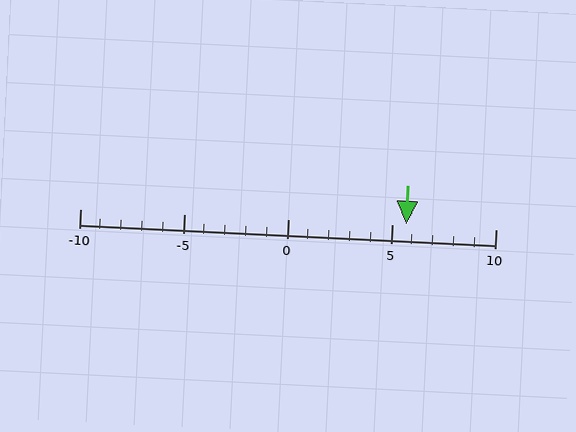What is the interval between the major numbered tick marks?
The major tick marks are spaced 5 units apart.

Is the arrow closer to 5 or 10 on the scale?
The arrow is closer to 5.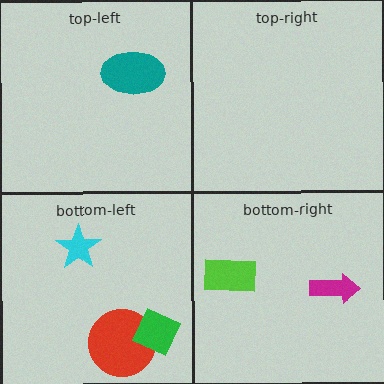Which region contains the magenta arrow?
The bottom-right region.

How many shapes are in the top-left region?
1.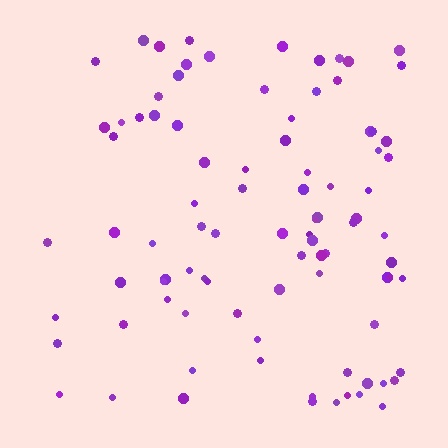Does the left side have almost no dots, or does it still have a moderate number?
Still a moderate number, just noticeably fewer than the right.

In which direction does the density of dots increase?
From left to right, with the right side densest.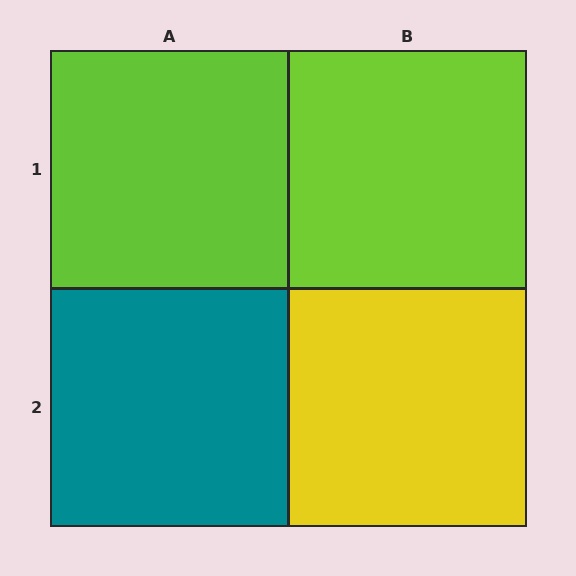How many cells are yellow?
1 cell is yellow.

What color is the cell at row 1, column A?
Lime.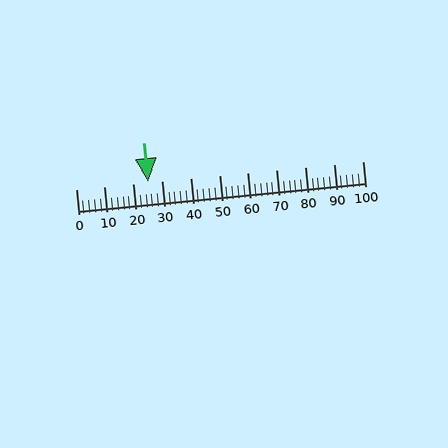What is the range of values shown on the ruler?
The ruler shows values from 0 to 100.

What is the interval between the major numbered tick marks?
The major tick marks are spaced 10 units apart.